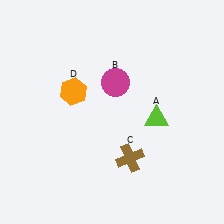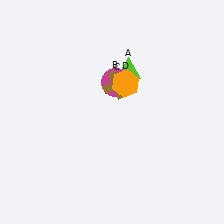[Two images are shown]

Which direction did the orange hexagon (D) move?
The orange hexagon (D) moved right.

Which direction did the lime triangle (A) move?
The lime triangle (A) moved up.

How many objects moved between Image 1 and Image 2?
3 objects moved between the two images.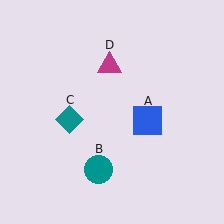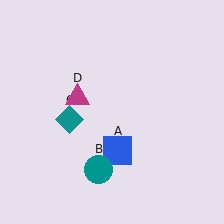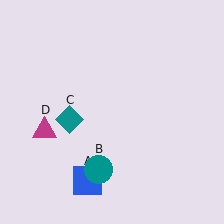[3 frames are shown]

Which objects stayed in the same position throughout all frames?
Teal circle (object B) and teal diamond (object C) remained stationary.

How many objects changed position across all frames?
2 objects changed position: blue square (object A), magenta triangle (object D).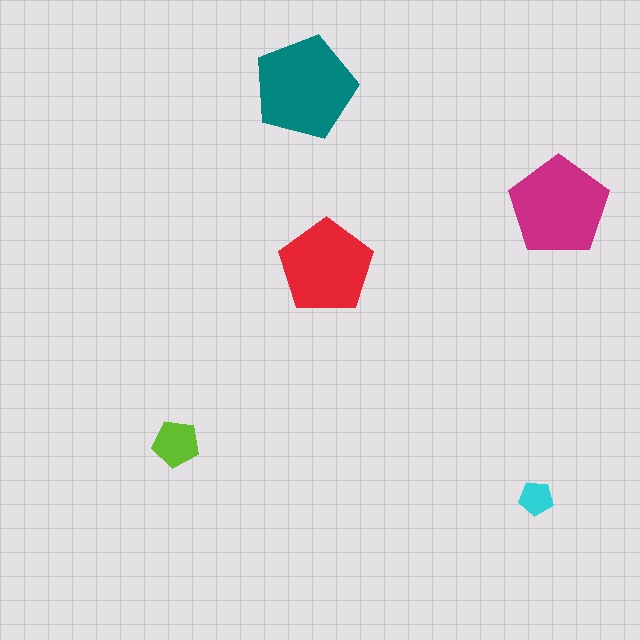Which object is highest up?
The teal pentagon is topmost.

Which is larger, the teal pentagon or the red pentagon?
The teal one.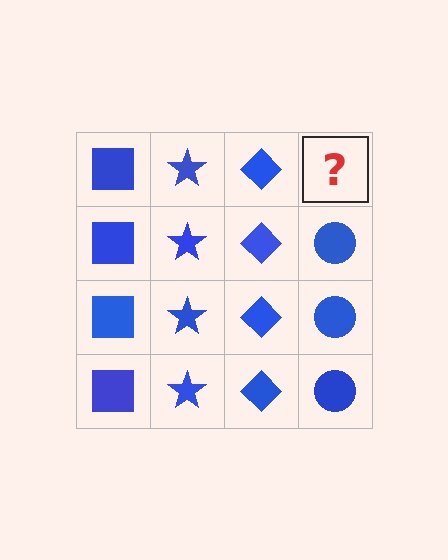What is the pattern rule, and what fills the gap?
The rule is that each column has a consistent shape. The gap should be filled with a blue circle.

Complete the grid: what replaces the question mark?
The question mark should be replaced with a blue circle.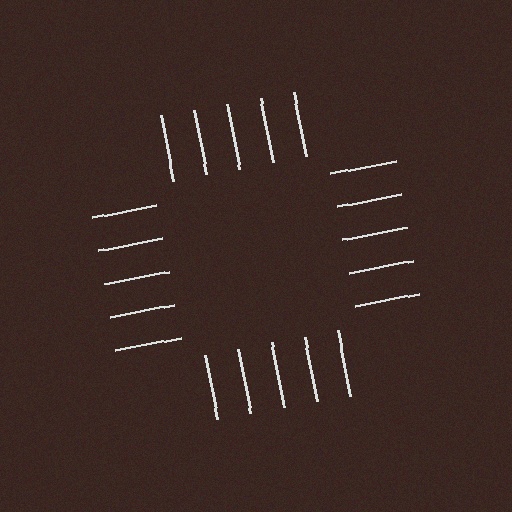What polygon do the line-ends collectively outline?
An illusory square — the line segments terminate on its edges but no continuous stroke is drawn.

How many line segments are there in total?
20 — 5 along each of the 4 edges.